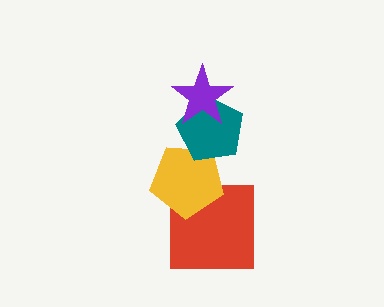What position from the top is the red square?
The red square is 4th from the top.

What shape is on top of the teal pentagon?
The purple star is on top of the teal pentagon.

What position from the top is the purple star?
The purple star is 1st from the top.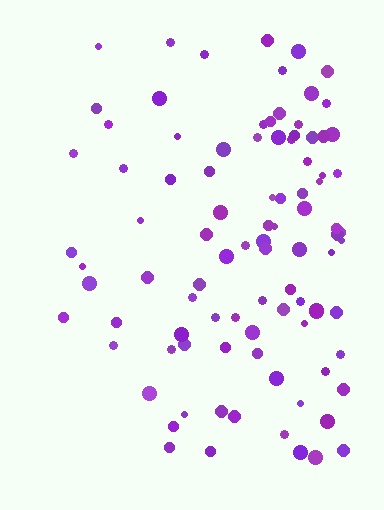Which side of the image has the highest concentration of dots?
The right.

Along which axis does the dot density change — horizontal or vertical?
Horizontal.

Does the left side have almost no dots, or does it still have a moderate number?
Still a moderate number, just noticeably fewer than the right.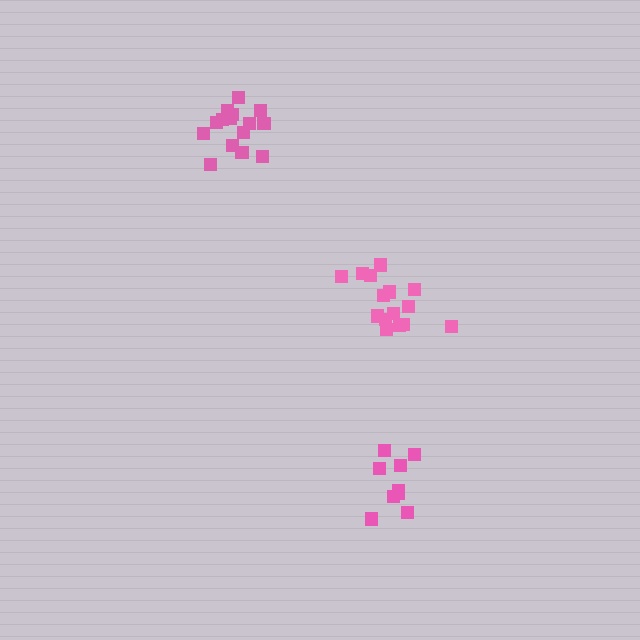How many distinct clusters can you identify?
There are 3 distinct clusters.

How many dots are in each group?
Group 1: 15 dots, Group 2: 15 dots, Group 3: 9 dots (39 total).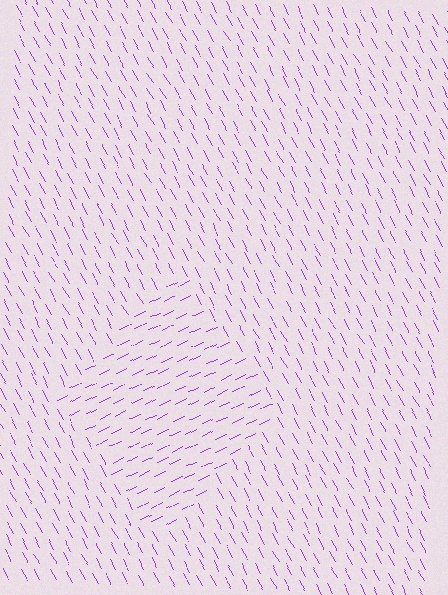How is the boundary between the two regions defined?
The boundary is defined purely by a change in line orientation (approximately 87 degrees difference). All lines are the same color and thickness.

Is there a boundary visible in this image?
Yes, there is a texture boundary formed by a change in line orientation.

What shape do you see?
I see a diamond.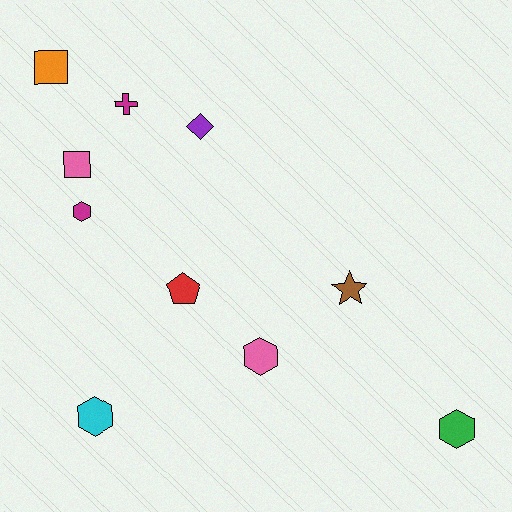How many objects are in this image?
There are 10 objects.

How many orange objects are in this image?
There is 1 orange object.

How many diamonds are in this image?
There is 1 diamond.